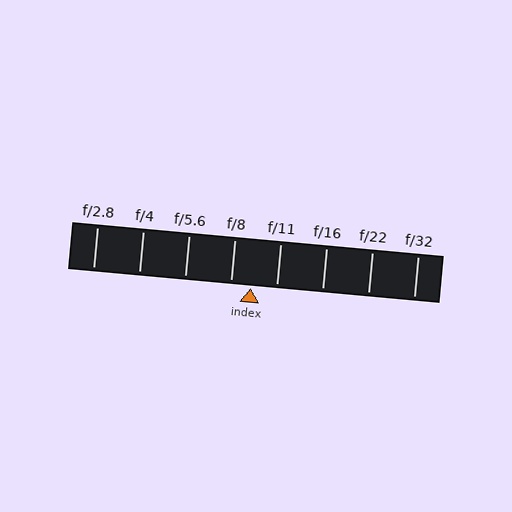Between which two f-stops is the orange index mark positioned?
The index mark is between f/8 and f/11.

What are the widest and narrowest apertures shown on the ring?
The widest aperture shown is f/2.8 and the narrowest is f/32.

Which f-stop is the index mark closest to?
The index mark is closest to f/8.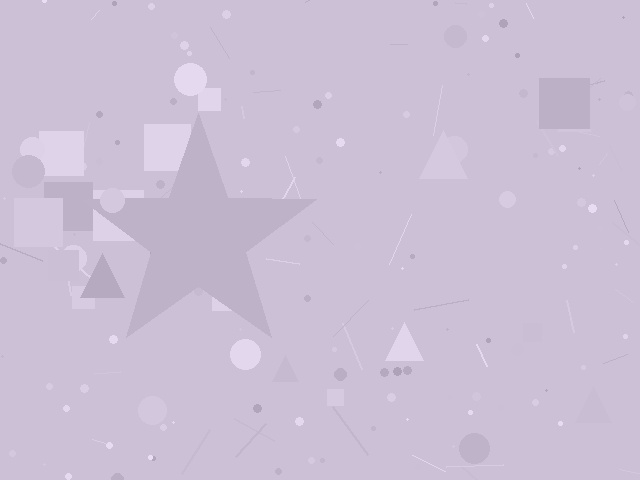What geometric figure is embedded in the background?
A star is embedded in the background.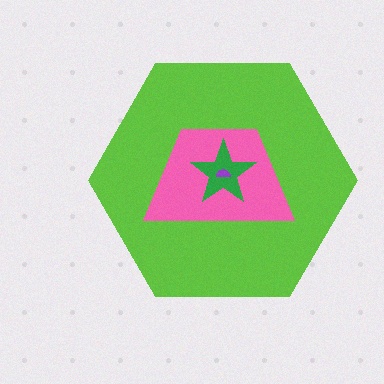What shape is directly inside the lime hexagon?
The pink trapezoid.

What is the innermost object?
The purple semicircle.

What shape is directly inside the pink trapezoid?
The green star.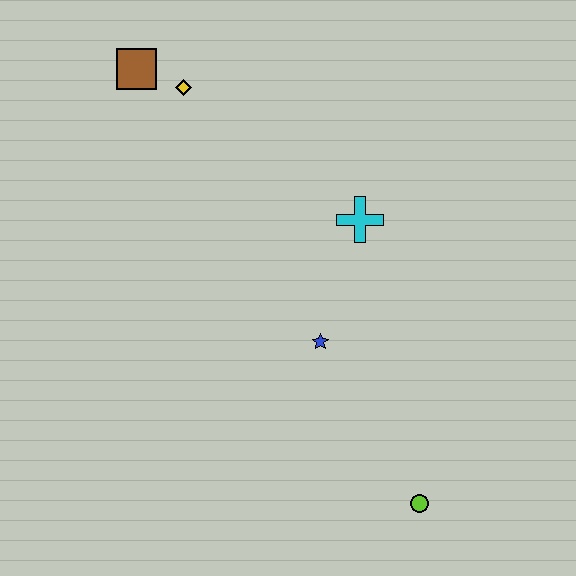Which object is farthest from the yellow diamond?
The lime circle is farthest from the yellow diamond.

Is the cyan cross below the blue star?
No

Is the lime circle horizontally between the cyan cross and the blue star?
No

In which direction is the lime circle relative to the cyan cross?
The lime circle is below the cyan cross.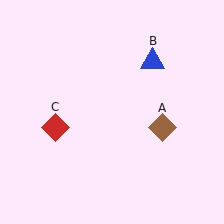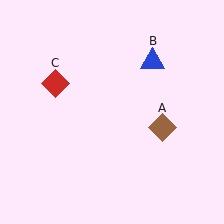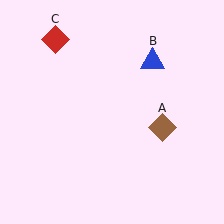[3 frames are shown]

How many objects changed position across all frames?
1 object changed position: red diamond (object C).